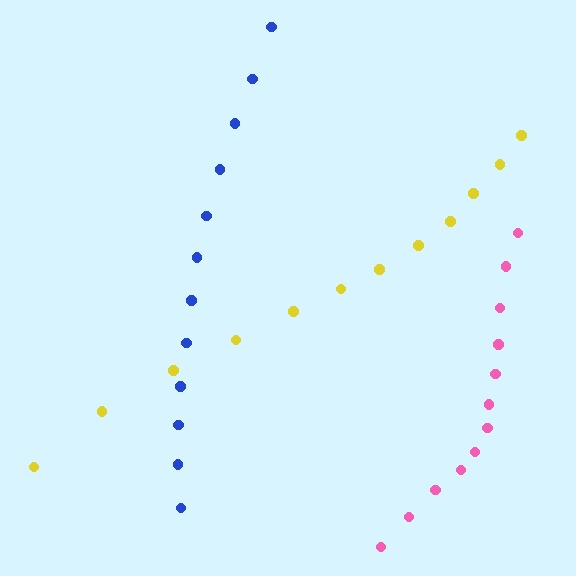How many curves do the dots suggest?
There are 3 distinct paths.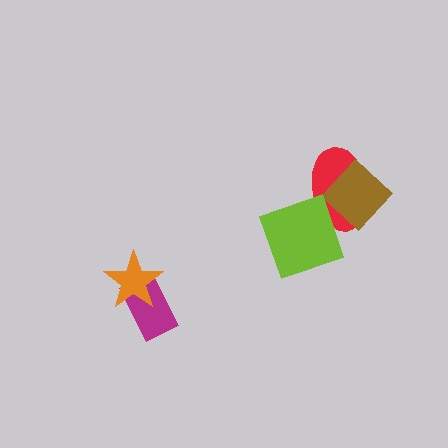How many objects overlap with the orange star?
1 object overlaps with the orange star.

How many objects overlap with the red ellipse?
2 objects overlap with the red ellipse.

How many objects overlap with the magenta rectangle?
1 object overlaps with the magenta rectangle.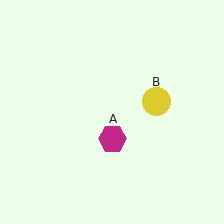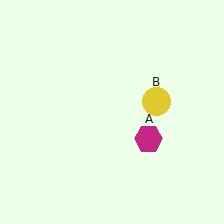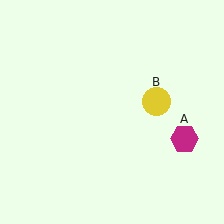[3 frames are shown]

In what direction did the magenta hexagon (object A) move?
The magenta hexagon (object A) moved right.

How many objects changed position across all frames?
1 object changed position: magenta hexagon (object A).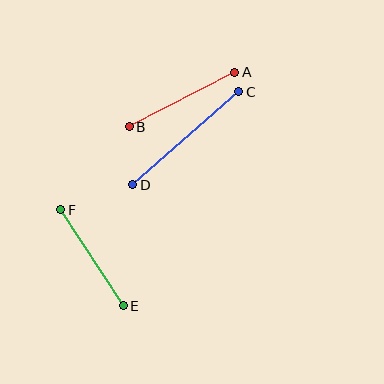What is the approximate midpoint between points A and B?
The midpoint is at approximately (182, 99) pixels.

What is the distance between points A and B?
The distance is approximately 119 pixels.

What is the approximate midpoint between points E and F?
The midpoint is at approximately (92, 258) pixels.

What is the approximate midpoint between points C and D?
The midpoint is at approximately (186, 138) pixels.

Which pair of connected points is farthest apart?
Points C and D are farthest apart.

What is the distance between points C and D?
The distance is approximately 141 pixels.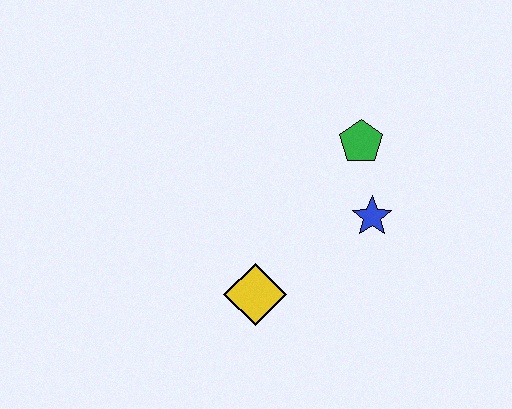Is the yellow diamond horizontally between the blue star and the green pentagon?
No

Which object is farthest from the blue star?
The yellow diamond is farthest from the blue star.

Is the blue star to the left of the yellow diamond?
No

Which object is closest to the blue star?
The green pentagon is closest to the blue star.